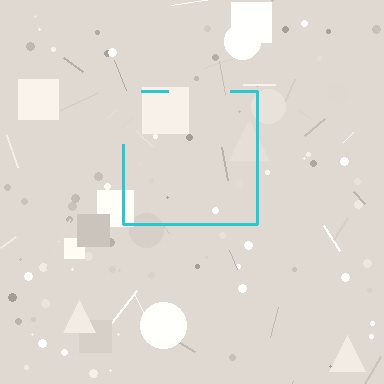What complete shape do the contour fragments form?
The contour fragments form a square.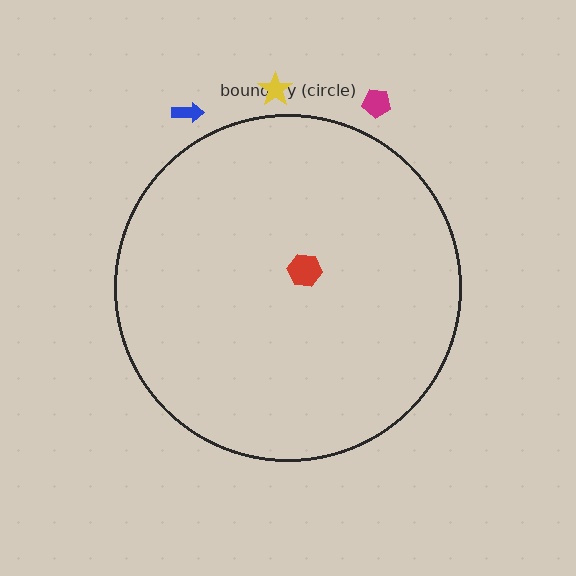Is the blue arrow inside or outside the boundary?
Outside.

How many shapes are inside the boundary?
1 inside, 3 outside.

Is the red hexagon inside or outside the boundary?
Inside.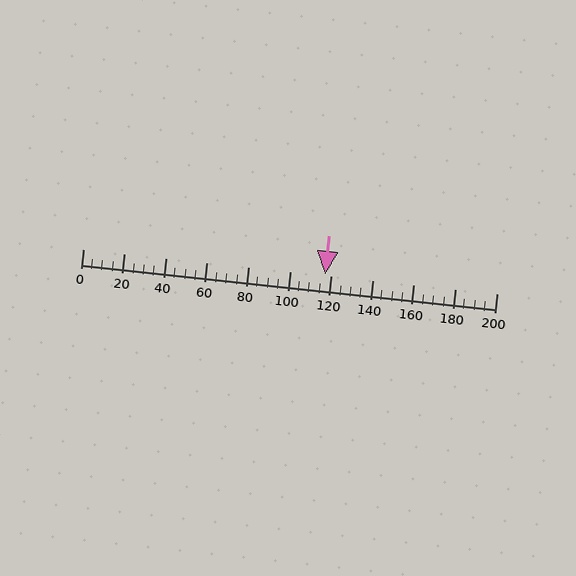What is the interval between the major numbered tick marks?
The major tick marks are spaced 20 units apart.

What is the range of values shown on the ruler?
The ruler shows values from 0 to 200.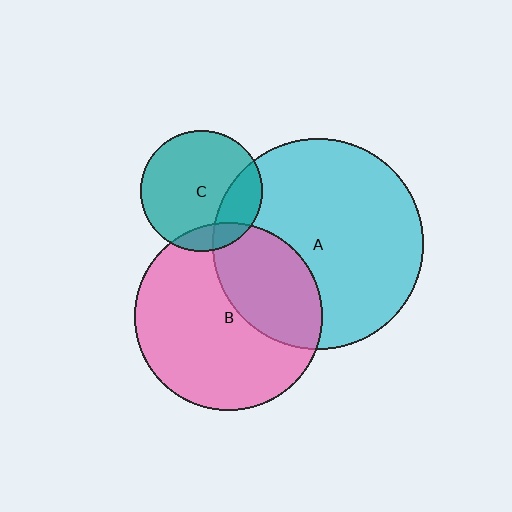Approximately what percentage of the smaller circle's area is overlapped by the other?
Approximately 35%.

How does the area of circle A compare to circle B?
Approximately 1.3 times.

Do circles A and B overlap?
Yes.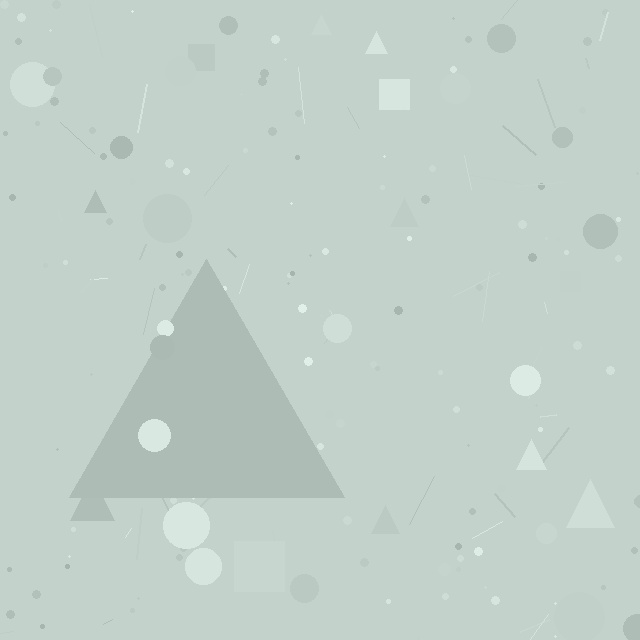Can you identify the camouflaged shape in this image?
The camouflaged shape is a triangle.